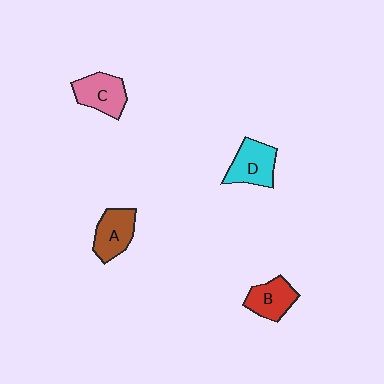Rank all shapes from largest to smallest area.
From largest to smallest: D (cyan), C (pink), A (brown), B (red).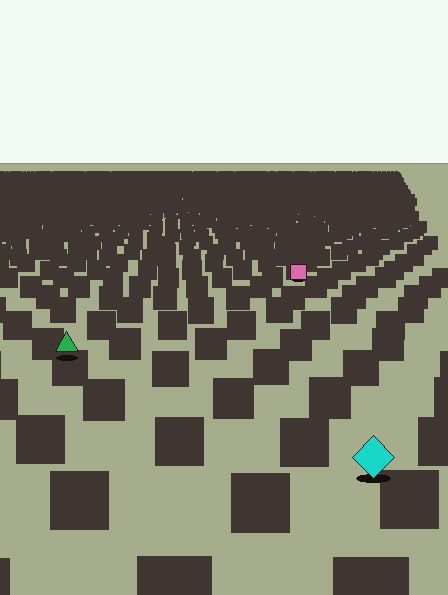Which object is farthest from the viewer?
The pink square is farthest from the viewer. It appears smaller and the ground texture around it is denser.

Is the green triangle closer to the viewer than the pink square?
Yes. The green triangle is closer — you can tell from the texture gradient: the ground texture is coarser near it.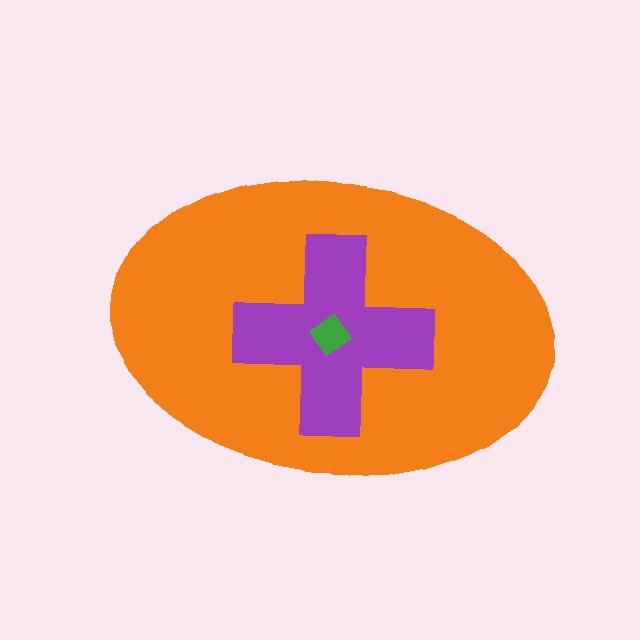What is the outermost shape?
The orange ellipse.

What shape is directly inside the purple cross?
The green diamond.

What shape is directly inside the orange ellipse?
The purple cross.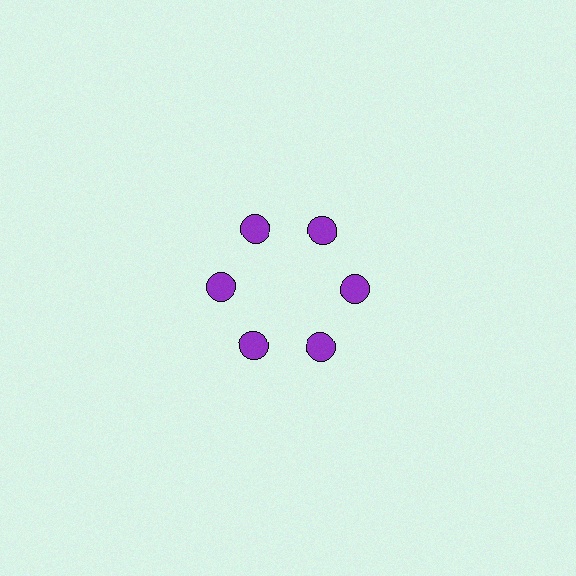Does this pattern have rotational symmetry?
Yes, this pattern has 6-fold rotational symmetry. It looks the same after rotating 60 degrees around the center.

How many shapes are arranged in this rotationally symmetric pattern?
There are 6 shapes, arranged in 6 groups of 1.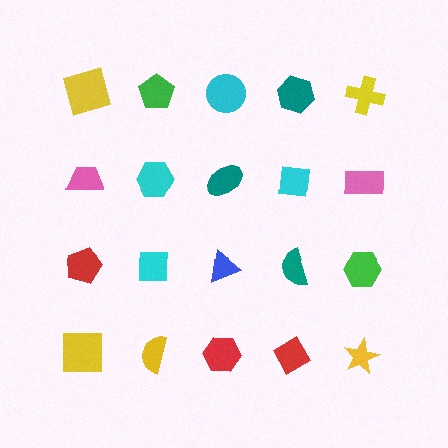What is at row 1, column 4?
A teal hexagon.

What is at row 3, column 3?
A blue triangle.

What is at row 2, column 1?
A pink trapezoid.